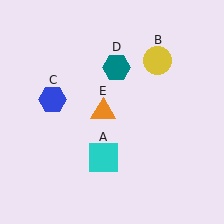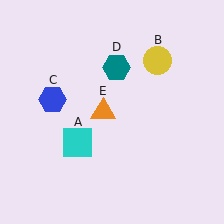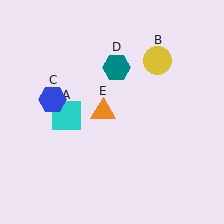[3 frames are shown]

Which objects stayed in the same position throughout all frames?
Yellow circle (object B) and blue hexagon (object C) and teal hexagon (object D) and orange triangle (object E) remained stationary.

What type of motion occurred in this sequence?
The cyan square (object A) rotated clockwise around the center of the scene.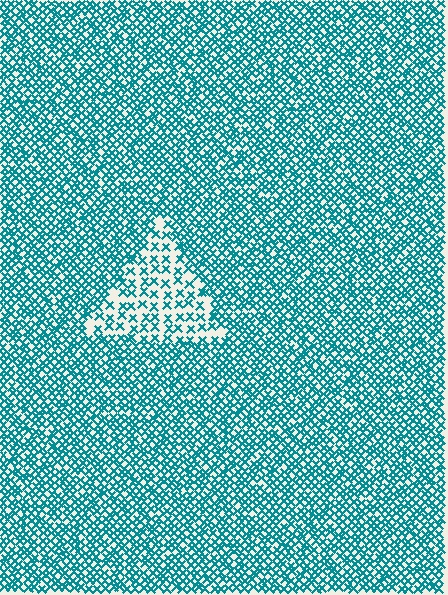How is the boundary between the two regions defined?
The boundary is defined by a change in element density (approximately 2.2x ratio). All elements are the same color, size, and shape.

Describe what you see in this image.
The image contains small teal elements arranged at two different densities. A triangle-shaped region is visible where the elements are less densely packed than the surrounding area.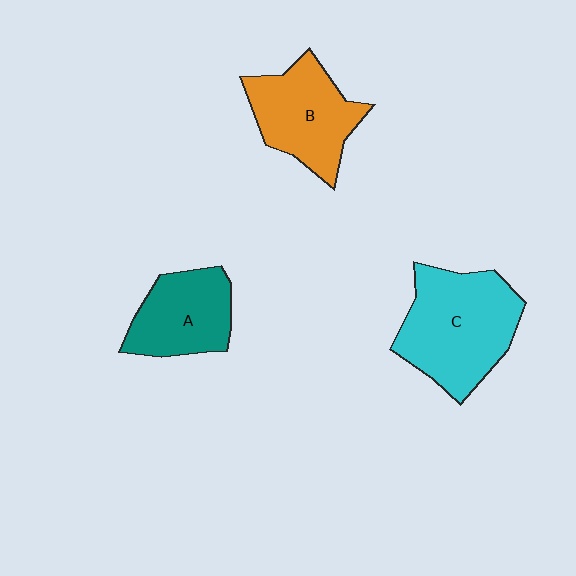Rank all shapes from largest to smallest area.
From largest to smallest: C (cyan), B (orange), A (teal).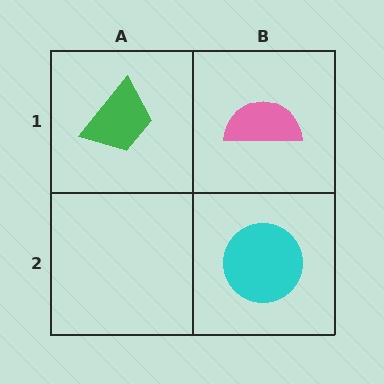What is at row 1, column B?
A pink semicircle.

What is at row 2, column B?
A cyan circle.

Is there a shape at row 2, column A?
No, that cell is empty.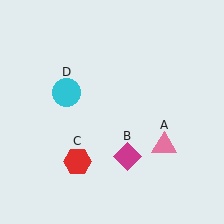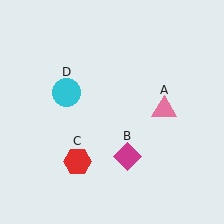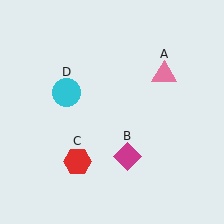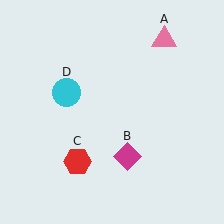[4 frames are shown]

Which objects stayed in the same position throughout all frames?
Magenta diamond (object B) and red hexagon (object C) and cyan circle (object D) remained stationary.